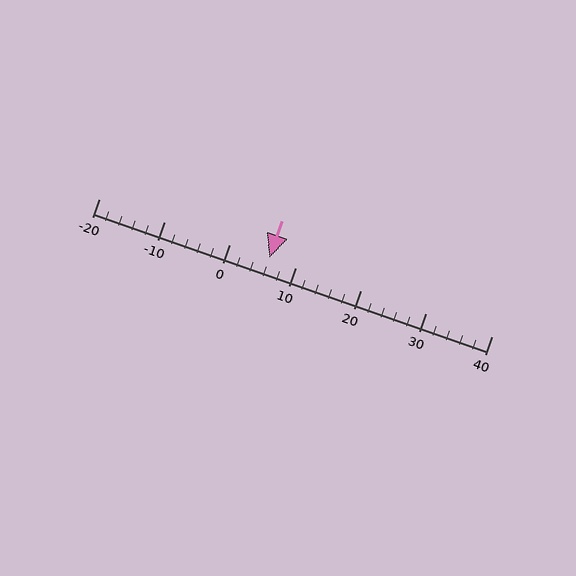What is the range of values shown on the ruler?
The ruler shows values from -20 to 40.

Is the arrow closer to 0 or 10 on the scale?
The arrow is closer to 10.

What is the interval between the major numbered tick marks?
The major tick marks are spaced 10 units apart.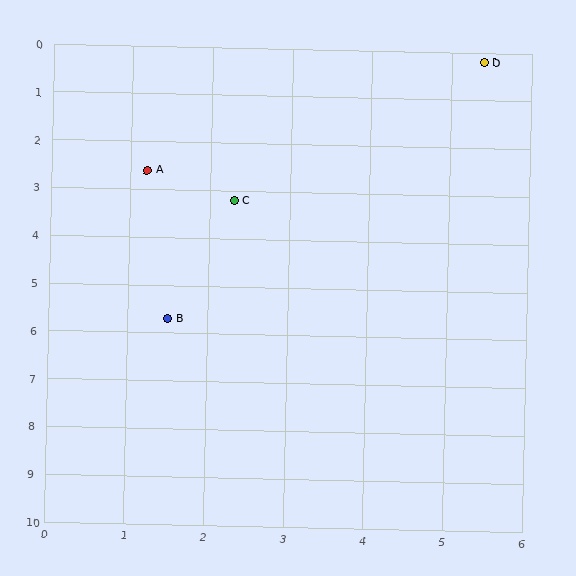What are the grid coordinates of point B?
Point B is at approximately (1.5, 5.7).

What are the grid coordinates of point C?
Point C is at approximately (2.3, 3.2).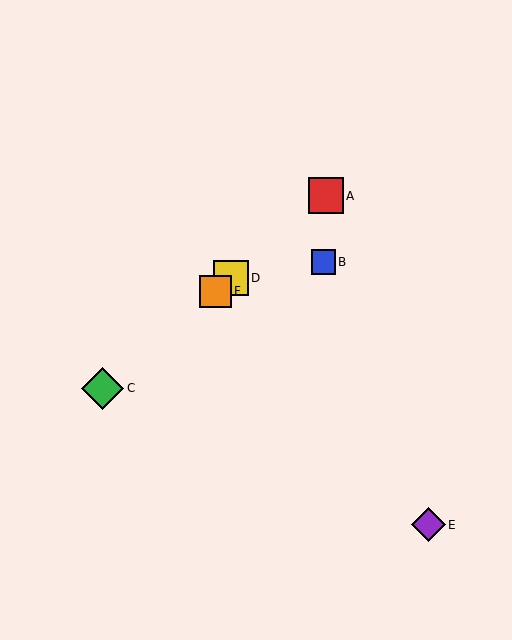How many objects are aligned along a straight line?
4 objects (A, C, D, F) are aligned along a straight line.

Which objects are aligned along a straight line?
Objects A, C, D, F are aligned along a straight line.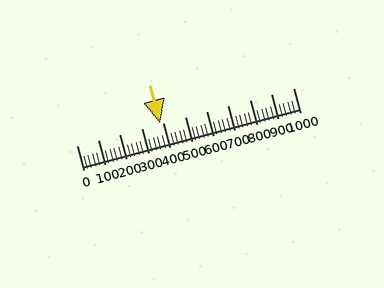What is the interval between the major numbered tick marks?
The major tick marks are spaced 100 units apart.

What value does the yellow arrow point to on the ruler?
The yellow arrow points to approximately 385.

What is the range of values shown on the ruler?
The ruler shows values from 0 to 1000.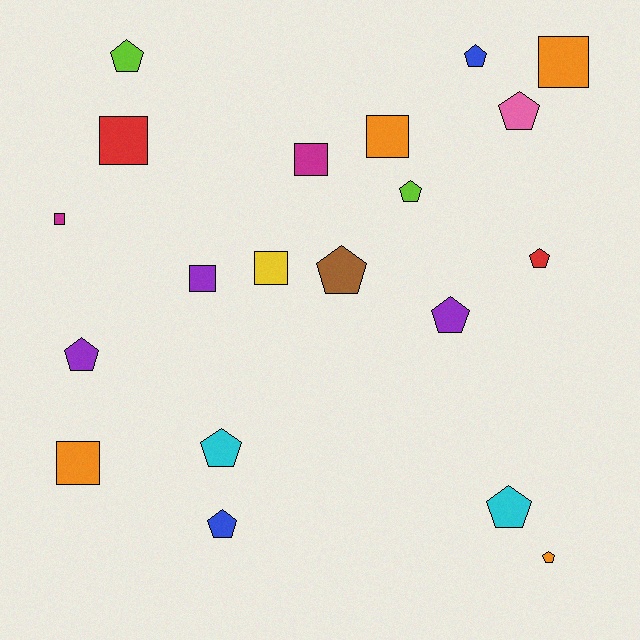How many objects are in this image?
There are 20 objects.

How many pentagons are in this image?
There are 12 pentagons.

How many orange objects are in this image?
There are 4 orange objects.